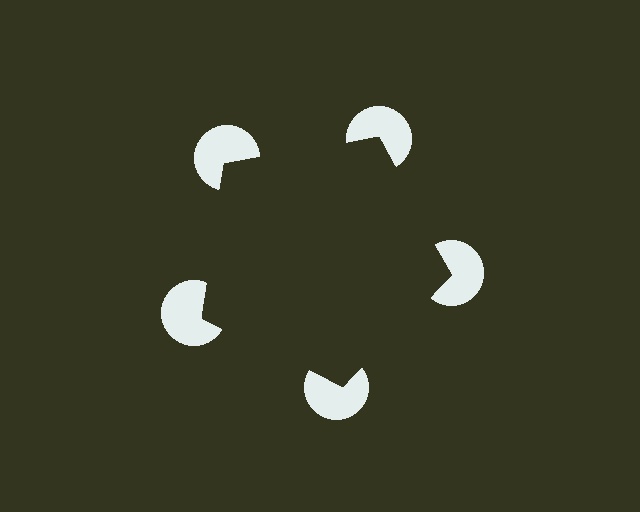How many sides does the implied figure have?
5 sides.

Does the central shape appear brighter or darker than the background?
It typically appears slightly darker than the background, even though no actual brightness change is drawn.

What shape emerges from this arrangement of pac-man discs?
An illusory pentagon — its edges are inferred from the aligned wedge cuts in the pac-man discs, not physically drawn.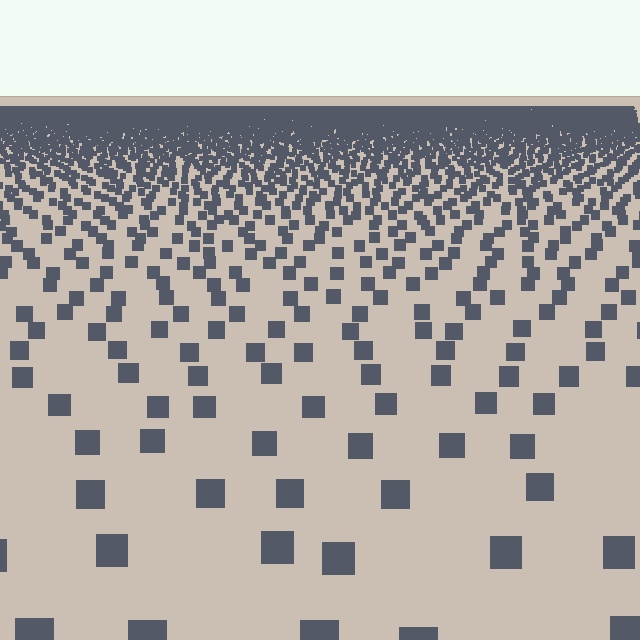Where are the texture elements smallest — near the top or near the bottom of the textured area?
Near the top.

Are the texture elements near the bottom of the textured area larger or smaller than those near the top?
Larger. Near the bottom, elements are closer to the viewer and appear at a bigger on-screen size.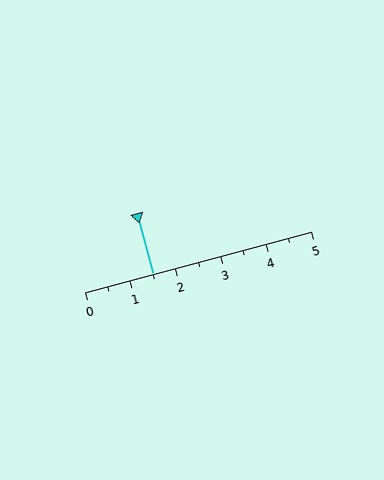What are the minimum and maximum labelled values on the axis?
The axis runs from 0 to 5.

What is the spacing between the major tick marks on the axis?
The major ticks are spaced 1 apart.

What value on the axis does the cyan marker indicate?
The marker indicates approximately 1.5.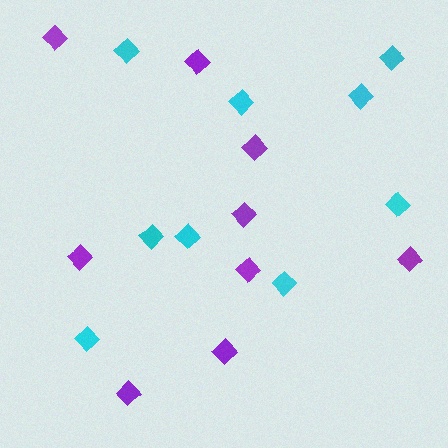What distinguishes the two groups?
There are 2 groups: one group of cyan diamonds (9) and one group of purple diamonds (9).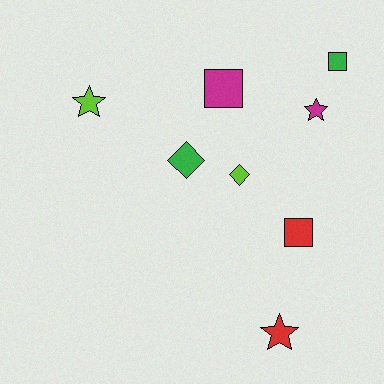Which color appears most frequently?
Red, with 2 objects.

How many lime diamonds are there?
There is 1 lime diamond.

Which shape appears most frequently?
Square, with 3 objects.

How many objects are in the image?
There are 8 objects.